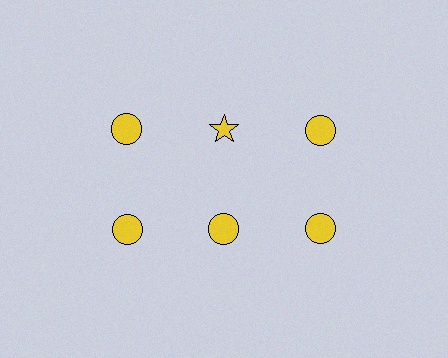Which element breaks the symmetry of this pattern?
The yellow star in the top row, second from left column breaks the symmetry. All other shapes are yellow circles.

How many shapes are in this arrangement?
There are 6 shapes arranged in a grid pattern.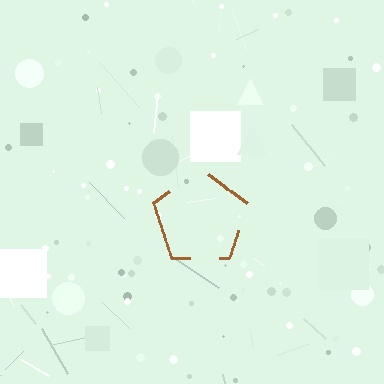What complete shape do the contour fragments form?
The contour fragments form a pentagon.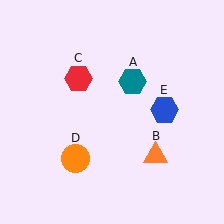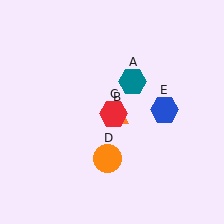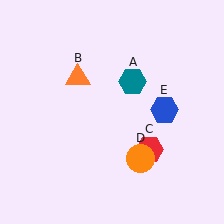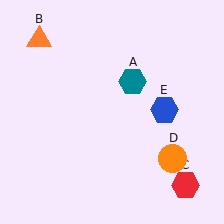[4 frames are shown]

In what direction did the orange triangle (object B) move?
The orange triangle (object B) moved up and to the left.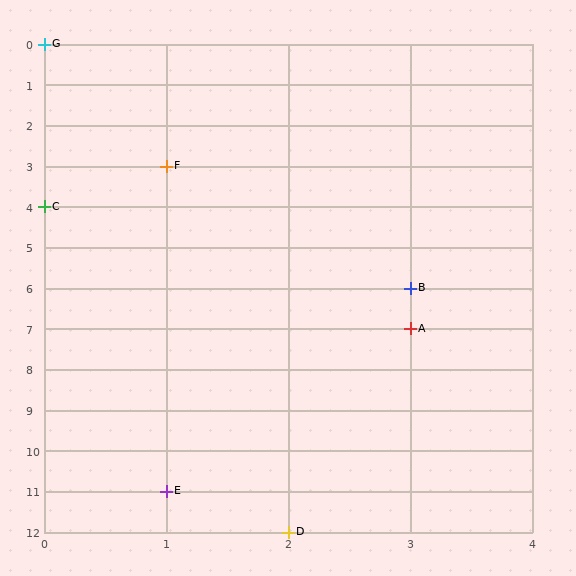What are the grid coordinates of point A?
Point A is at grid coordinates (3, 7).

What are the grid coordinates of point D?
Point D is at grid coordinates (2, 12).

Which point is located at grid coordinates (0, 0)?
Point G is at (0, 0).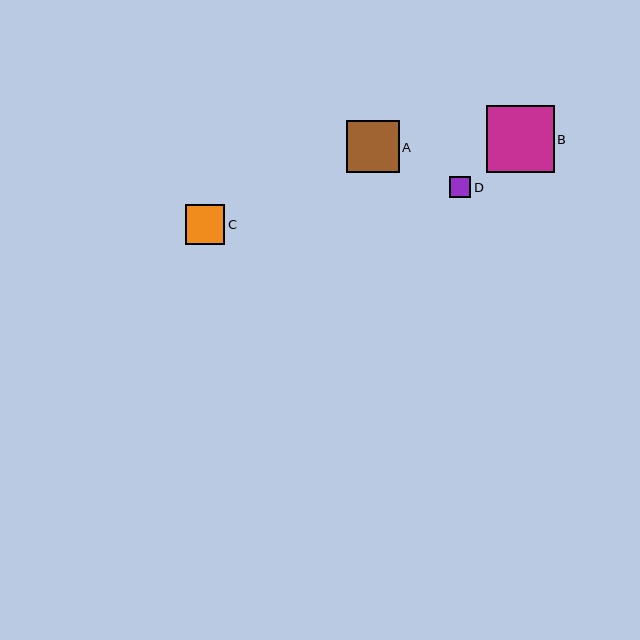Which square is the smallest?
Square D is the smallest with a size of approximately 21 pixels.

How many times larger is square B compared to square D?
Square B is approximately 3.2 times the size of square D.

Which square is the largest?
Square B is the largest with a size of approximately 68 pixels.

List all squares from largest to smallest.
From largest to smallest: B, A, C, D.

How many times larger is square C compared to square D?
Square C is approximately 1.9 times the size of square D.